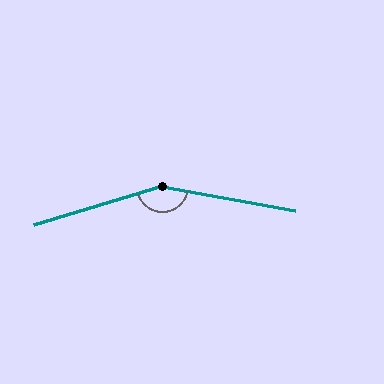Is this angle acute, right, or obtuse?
It is obtuse.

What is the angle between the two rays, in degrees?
Approximately 153 degrees.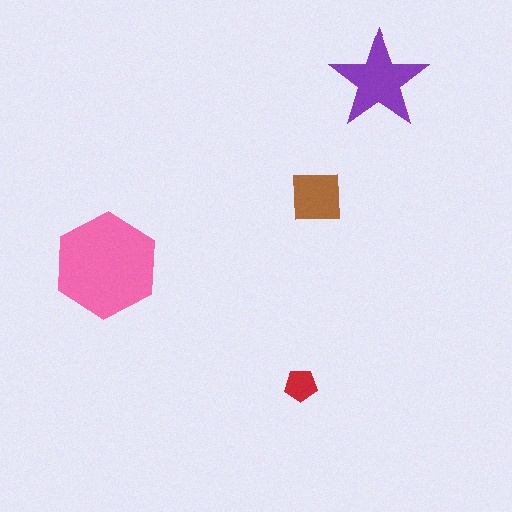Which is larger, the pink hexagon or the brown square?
The pink hexagon.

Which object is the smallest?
The red pentagon.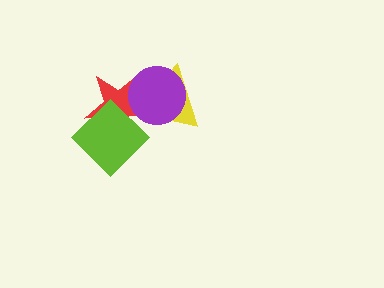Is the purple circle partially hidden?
No, no other shape covers it.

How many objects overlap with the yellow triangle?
2 objects overlap with the yellow triangle.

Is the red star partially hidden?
Yes, it is partially covered by another shape.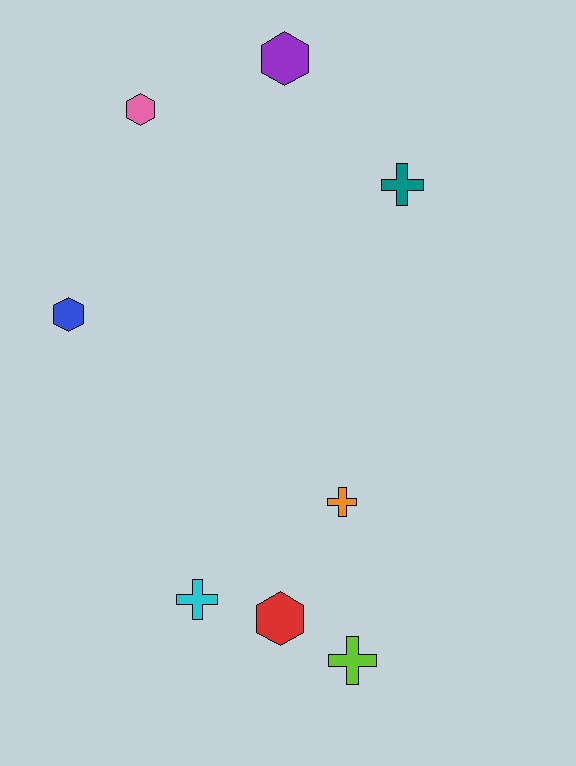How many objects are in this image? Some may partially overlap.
There are 8 objects.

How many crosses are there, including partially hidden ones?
There are 4 crosses.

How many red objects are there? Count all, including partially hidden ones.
There is 1 red object.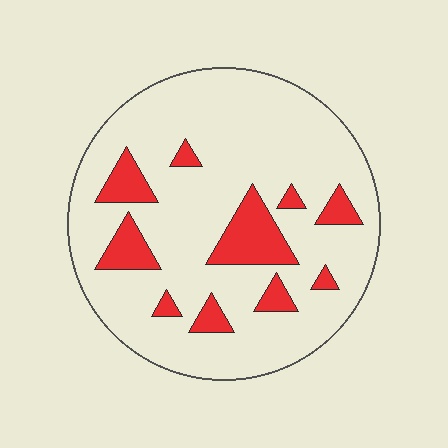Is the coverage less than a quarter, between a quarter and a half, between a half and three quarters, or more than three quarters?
Less than a quarter.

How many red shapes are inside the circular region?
10.